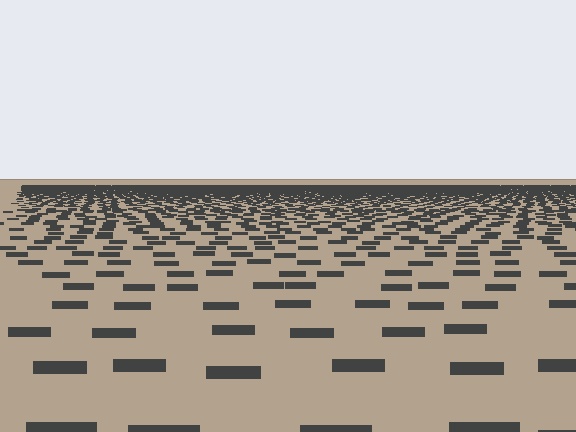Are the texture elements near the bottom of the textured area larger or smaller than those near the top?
Larger. Near the bottom, elements are closer to the viewer and appear at a bigger on-screen size.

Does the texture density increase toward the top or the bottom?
Density increases toward the top.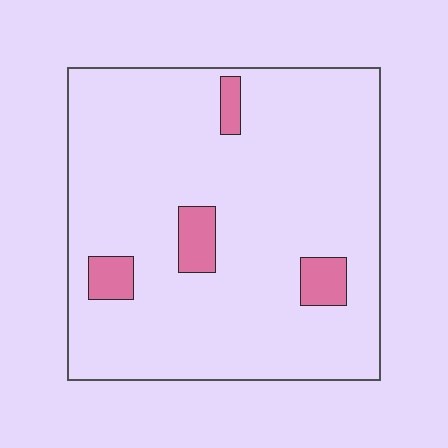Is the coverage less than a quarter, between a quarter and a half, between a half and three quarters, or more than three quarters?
Less than a quarter.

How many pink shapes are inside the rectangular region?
4.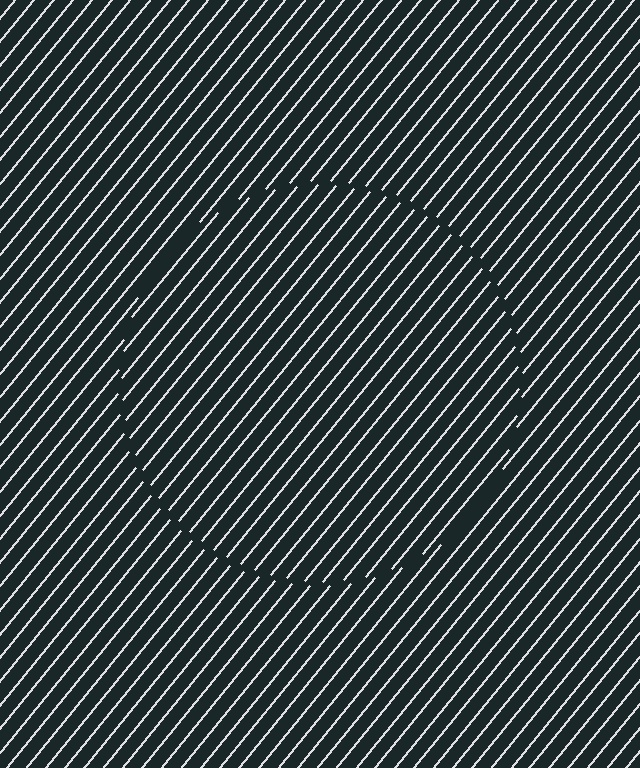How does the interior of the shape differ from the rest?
The interior of the shape contains the same grating, shifted by half a period — the contour is defined by the phase discontinuity where line-ends from the inner and outer gratings abut.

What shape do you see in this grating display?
An illusory circle. The interior of the shape contains the same grating, shifted by half a period — the contour is defined by the phase discontinuity where line-ends from the inner and outer gratings abut.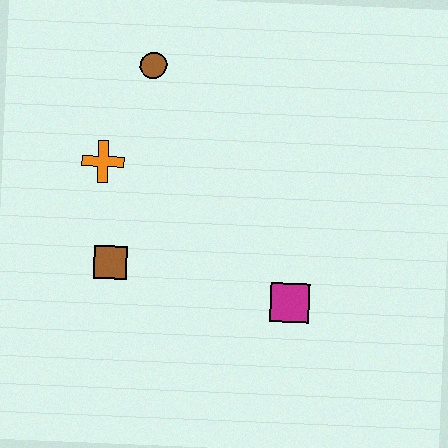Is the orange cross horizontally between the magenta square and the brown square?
No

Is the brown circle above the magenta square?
Yes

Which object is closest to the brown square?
The orange cross is closest to the brown square.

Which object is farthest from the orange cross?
The magenta square is farthest from the orange cross.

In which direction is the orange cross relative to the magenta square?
The orange cross is to the left of the magenta square.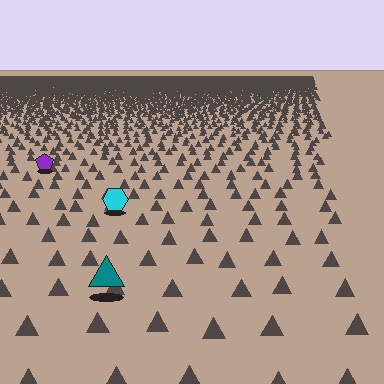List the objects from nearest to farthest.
From nearest to farthest: the teal triangle, the cyan hexagon, the purple pentagon.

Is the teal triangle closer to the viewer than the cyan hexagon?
Yes. The teal triangle is closer — you can tell from the texture gradient: the ground texture is coarser near it.